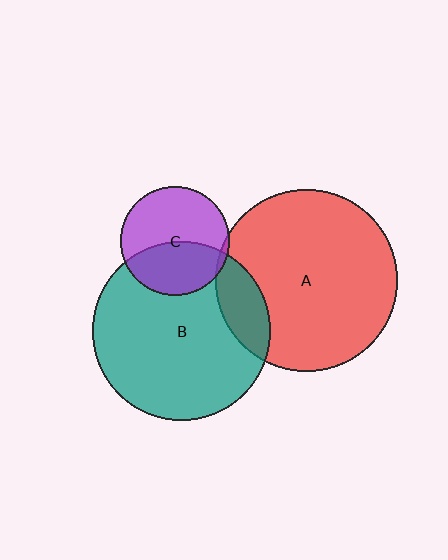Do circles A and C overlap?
Yes.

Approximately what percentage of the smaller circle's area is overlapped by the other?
Approximately 5%.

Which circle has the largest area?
Circle A (red).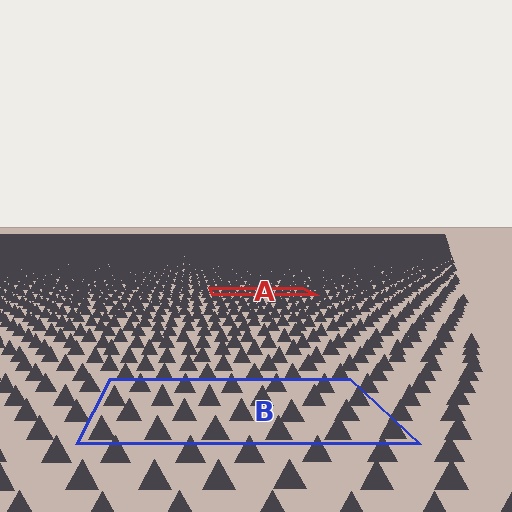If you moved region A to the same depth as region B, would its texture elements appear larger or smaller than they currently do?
They would appear larger. At a closer depth, the same texture elements are projected at a bigger on-screen size.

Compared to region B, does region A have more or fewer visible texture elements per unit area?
Region A has more texture elements per unit area — they are packed more densely because it is farther away.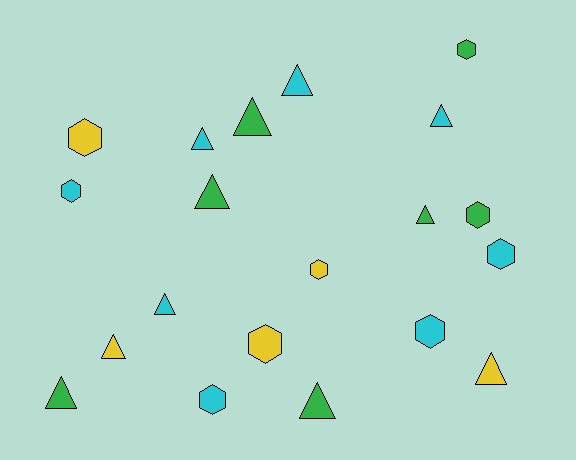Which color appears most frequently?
Cyan, with 8 objects.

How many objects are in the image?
There are 20 objects.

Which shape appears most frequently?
Triangle, with 11 objects.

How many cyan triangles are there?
There are 4 cyan triangles.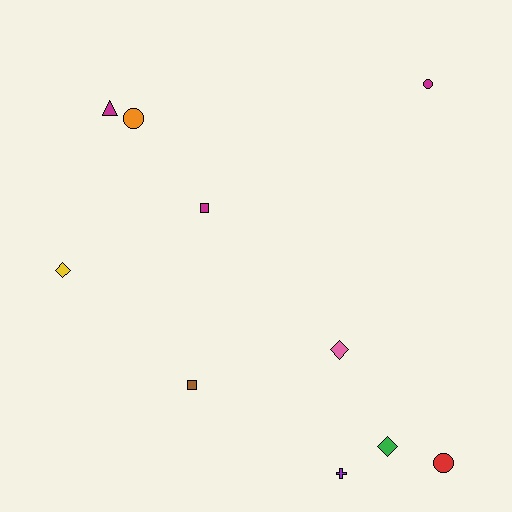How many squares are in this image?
There are 2 squares.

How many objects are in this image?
There are 10 objects.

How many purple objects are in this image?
There is 1 purple object.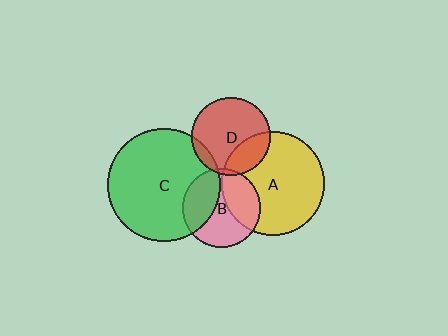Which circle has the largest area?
Circle C (green).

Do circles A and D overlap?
Yes.